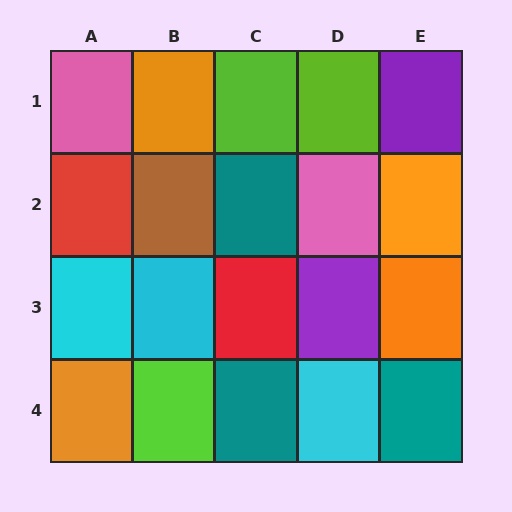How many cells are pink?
2 cells are pink.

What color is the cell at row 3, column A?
Cyan.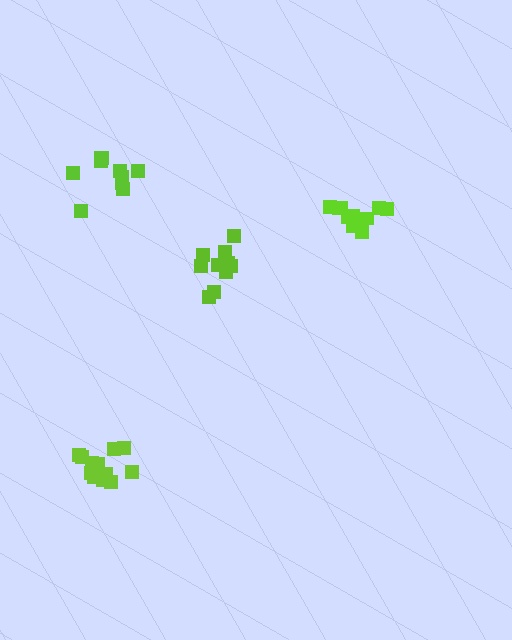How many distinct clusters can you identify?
There are 4 distinct clusters.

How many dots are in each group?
Group 1: 10 dots, Group 2: 10 dots, Group 3: 12 dots, Group 4: 14 dots (46 total).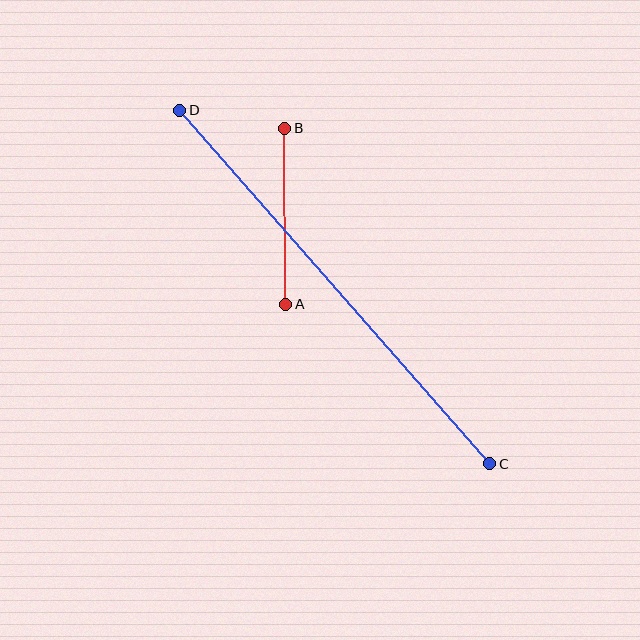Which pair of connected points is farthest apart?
Points C and D are farthest apart.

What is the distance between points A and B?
The distance is approximately 176 pixels.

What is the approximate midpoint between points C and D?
The midpoint is at approximately (335, 287) pixels.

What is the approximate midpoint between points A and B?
The midpoint is at approximately (285, 216) pixels.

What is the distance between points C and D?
The distance is approximately 470 pixels.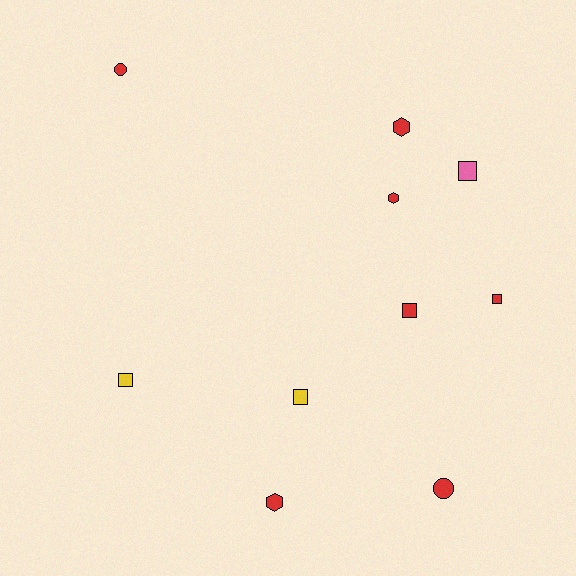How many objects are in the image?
There are 10 objects.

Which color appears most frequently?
Red, with 7 objects.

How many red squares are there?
There are 2 red squares.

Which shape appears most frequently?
Square, with 5 objects.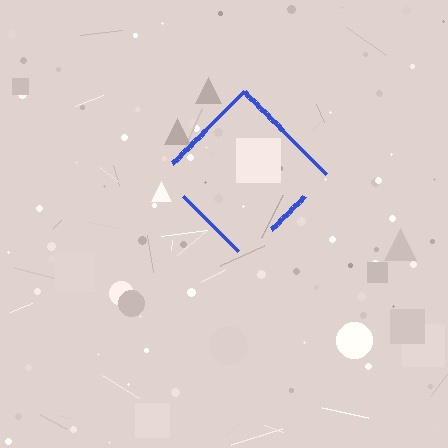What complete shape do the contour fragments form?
The contour fragments form a diamond.